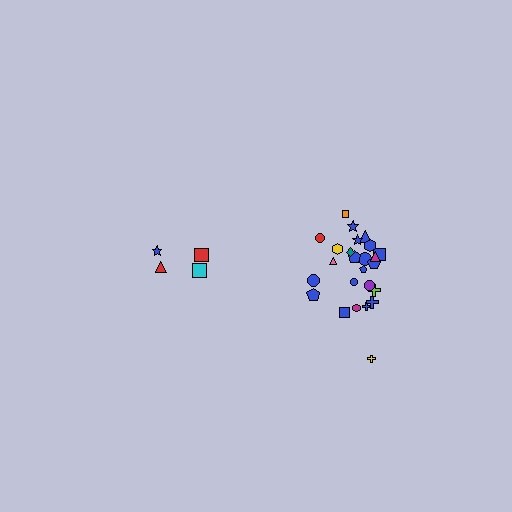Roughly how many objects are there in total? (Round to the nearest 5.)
Roughly 30 objects in total.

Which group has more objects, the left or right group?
The right group.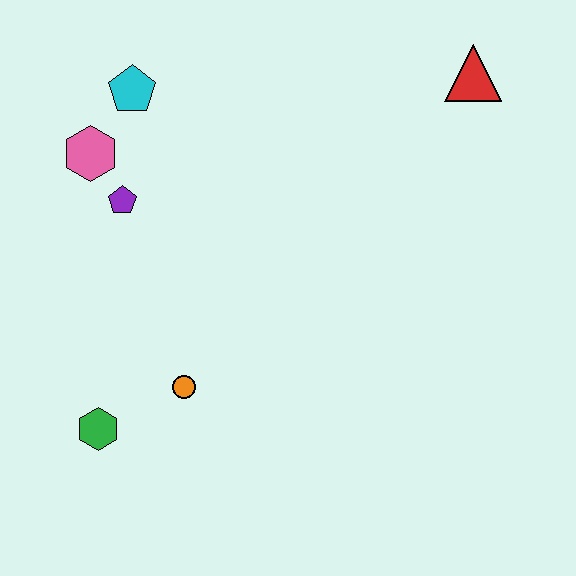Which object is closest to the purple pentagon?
The pink hexagon is closest to the purple pentagon.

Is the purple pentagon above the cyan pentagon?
No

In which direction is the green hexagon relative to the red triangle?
The green hexagon is to the left of the red triangle.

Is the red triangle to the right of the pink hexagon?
Yes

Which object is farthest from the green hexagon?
The red triangle is farthest from the green hexagon.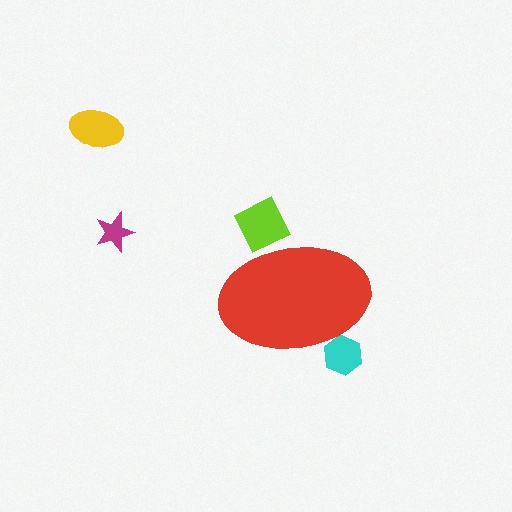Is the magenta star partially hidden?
No, the magenta star is fully visible.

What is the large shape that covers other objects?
A red ellipse.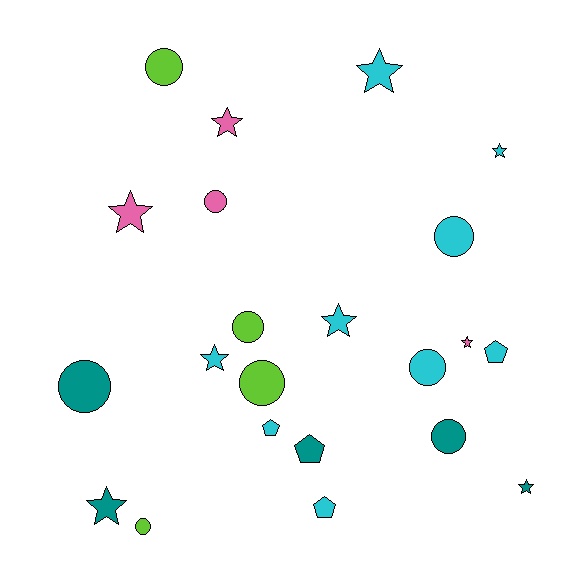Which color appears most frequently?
Cyan, with 9 objects.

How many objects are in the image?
There are 22 objects.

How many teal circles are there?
There are 2 teal circles.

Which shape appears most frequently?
Circle, with 9 objects.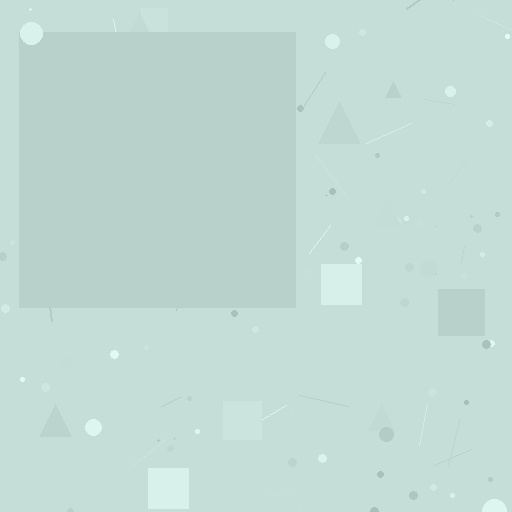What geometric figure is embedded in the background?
A square is embedded in the background.